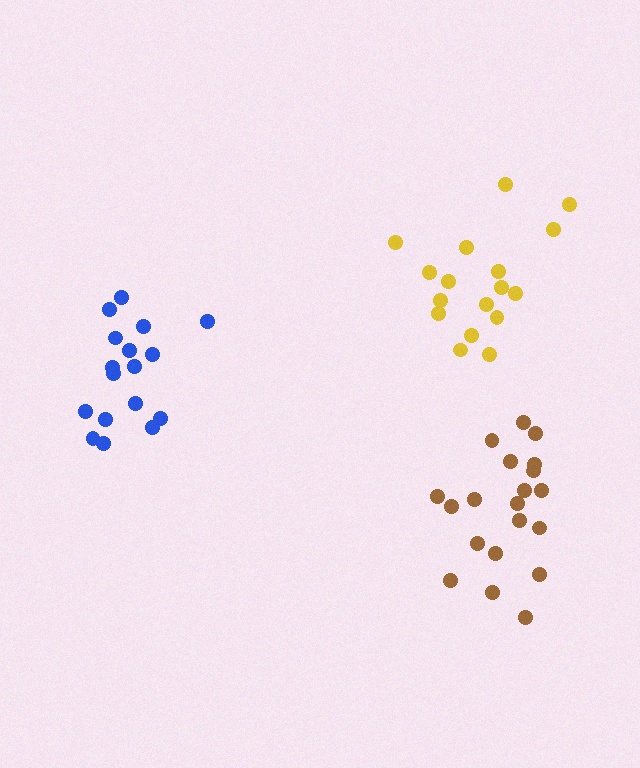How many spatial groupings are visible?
There are 3 spatial groupings.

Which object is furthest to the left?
The blue cluster is leftmost.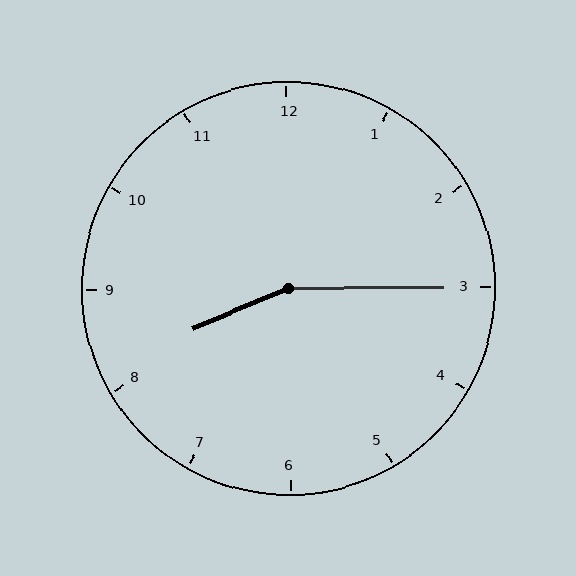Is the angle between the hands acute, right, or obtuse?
It is obtuse.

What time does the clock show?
8:15.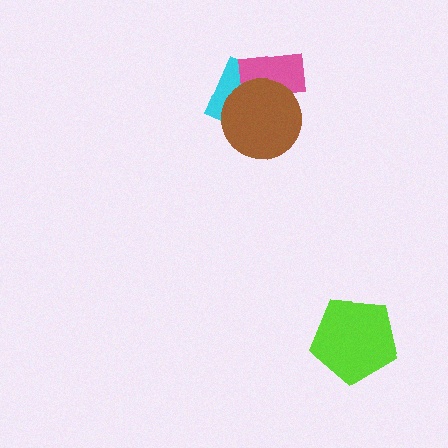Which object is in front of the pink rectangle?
The brown circle is in front of the pink rectangle.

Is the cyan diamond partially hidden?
Yes, it is partially covered by another shape.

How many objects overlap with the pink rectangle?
2 objects overlap with the pink rectangle.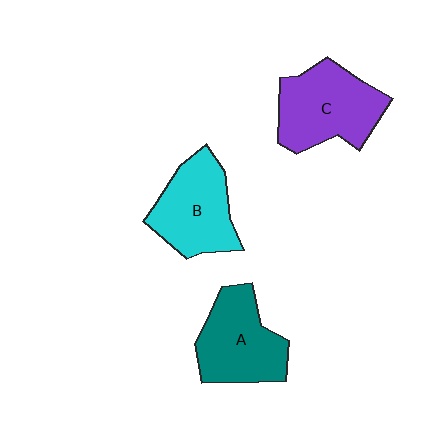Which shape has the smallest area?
Shape B (cyan).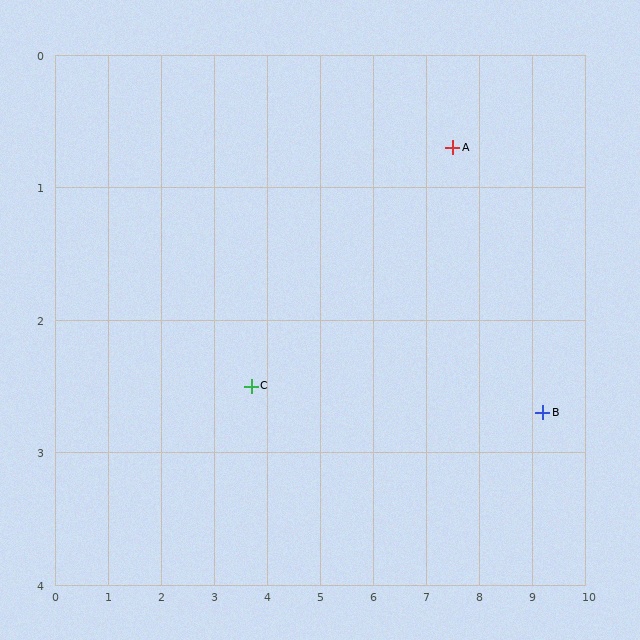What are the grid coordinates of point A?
Point A is at approximately (7.5, 0.7).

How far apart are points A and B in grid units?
Points A and B are about 2.6 grid units apart.